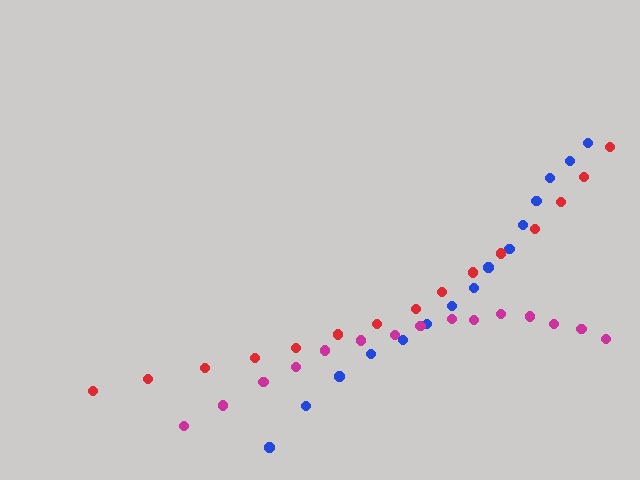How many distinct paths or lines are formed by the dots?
There are 3 distinct paths.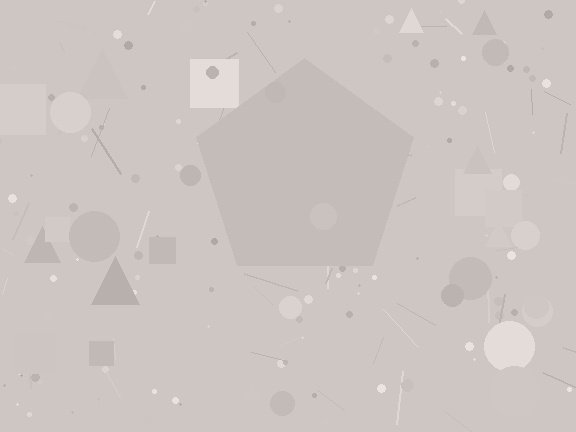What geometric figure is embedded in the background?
A pentagon is embedded in the background.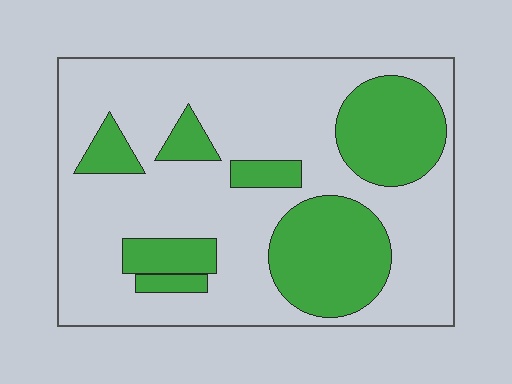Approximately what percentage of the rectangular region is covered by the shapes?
Approximately 30%.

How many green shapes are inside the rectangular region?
7.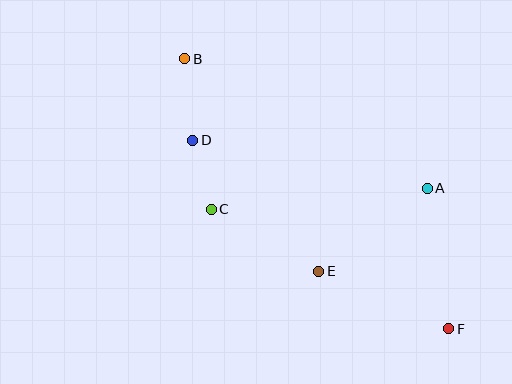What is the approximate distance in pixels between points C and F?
The distance between C and F is approximately 266 pixels.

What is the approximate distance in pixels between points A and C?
The distance between A and C is approximately 217 pixels.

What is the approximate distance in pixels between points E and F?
The distance between E and F is approximately 142 pixels.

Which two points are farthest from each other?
Points B and F are farthest from each other.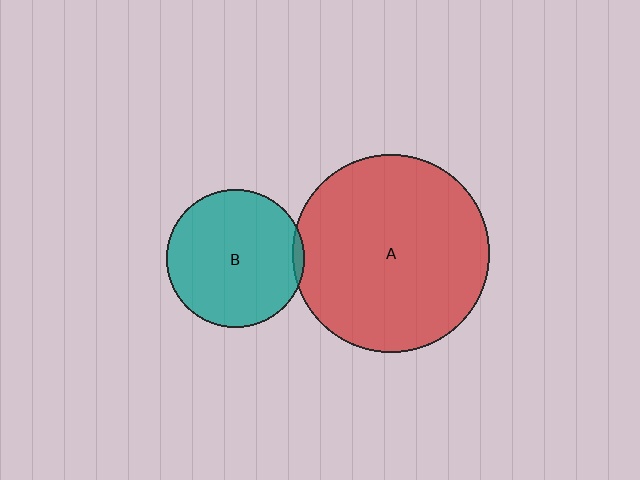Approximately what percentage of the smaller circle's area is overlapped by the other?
Approximately 5%.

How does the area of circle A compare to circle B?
Approximately 2.0 times.